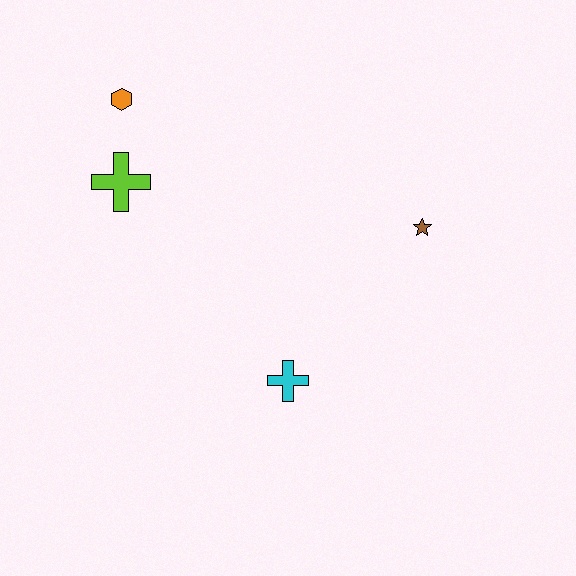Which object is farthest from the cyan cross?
The orange hexagon is farthest from the cyan cross.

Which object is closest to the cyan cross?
The brown star is closest to the cyan cross.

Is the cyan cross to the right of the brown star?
No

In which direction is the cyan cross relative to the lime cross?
The cyan cross is below the lime cross.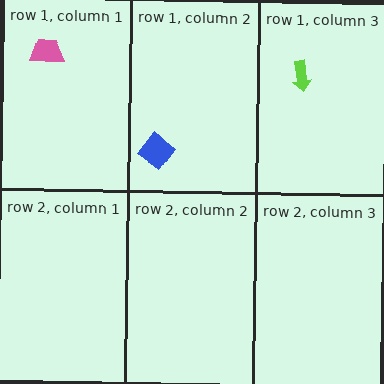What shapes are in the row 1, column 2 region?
The blue diamond.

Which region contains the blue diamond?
The row 1, column 2 region.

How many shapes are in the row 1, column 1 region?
1.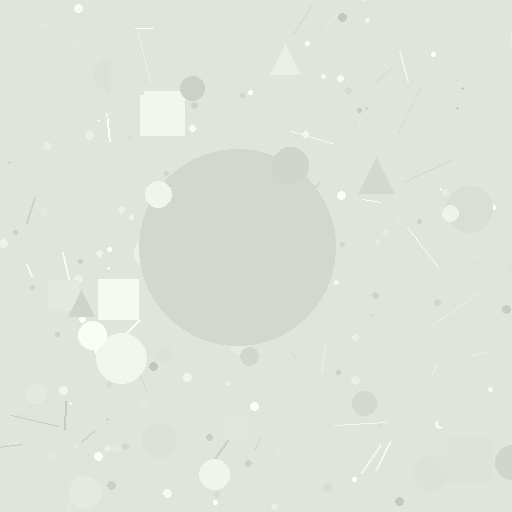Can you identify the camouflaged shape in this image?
The camouflaged shape is a circle.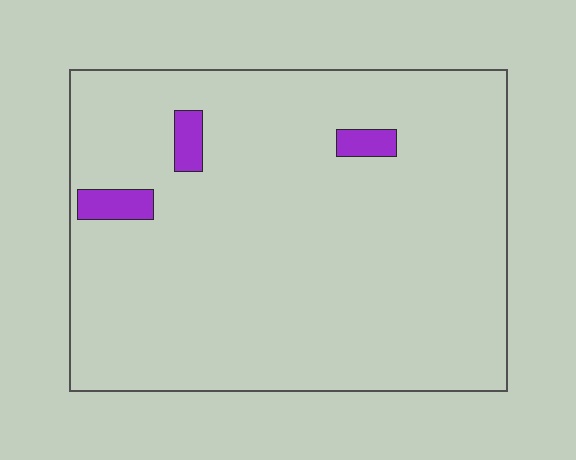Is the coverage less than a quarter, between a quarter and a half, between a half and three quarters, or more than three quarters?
Less than a quarter.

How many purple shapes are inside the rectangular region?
3.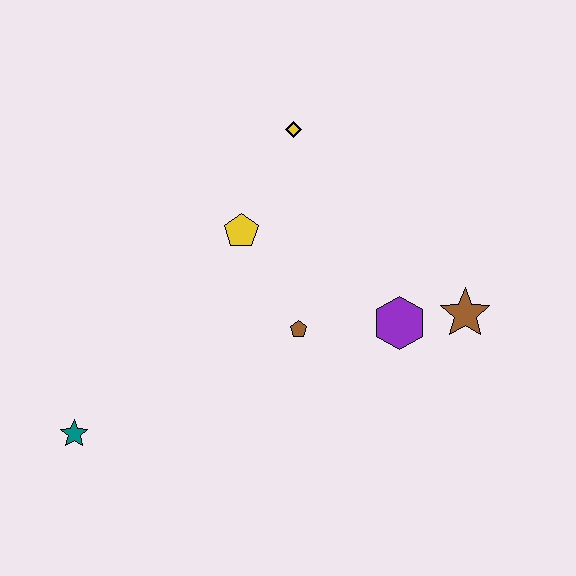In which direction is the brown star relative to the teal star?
The brown star is to the right of the teal star.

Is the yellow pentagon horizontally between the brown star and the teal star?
Yes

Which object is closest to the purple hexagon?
The brown star is closest to the purple hexagon.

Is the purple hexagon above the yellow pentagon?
No